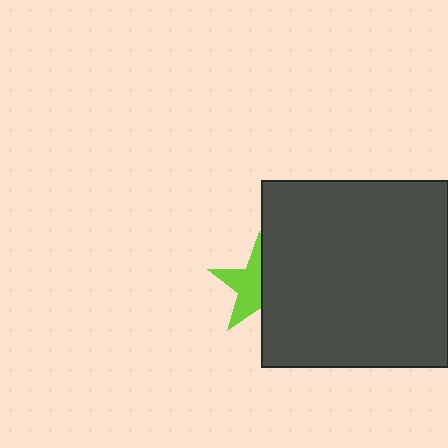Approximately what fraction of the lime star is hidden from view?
Roughly 46% of the lime star is hidden behind the dark gray square.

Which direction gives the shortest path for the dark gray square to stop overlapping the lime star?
Moving right gives the shortest separation.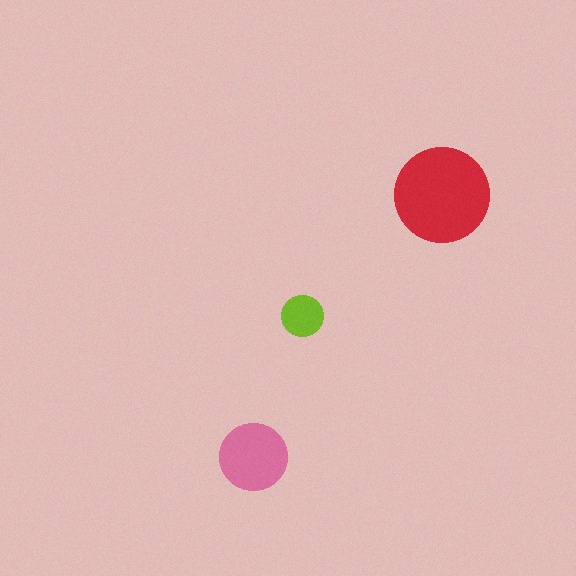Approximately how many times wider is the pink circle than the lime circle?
About 1.5 times wider.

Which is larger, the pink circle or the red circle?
The red one.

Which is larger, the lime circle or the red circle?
The red one.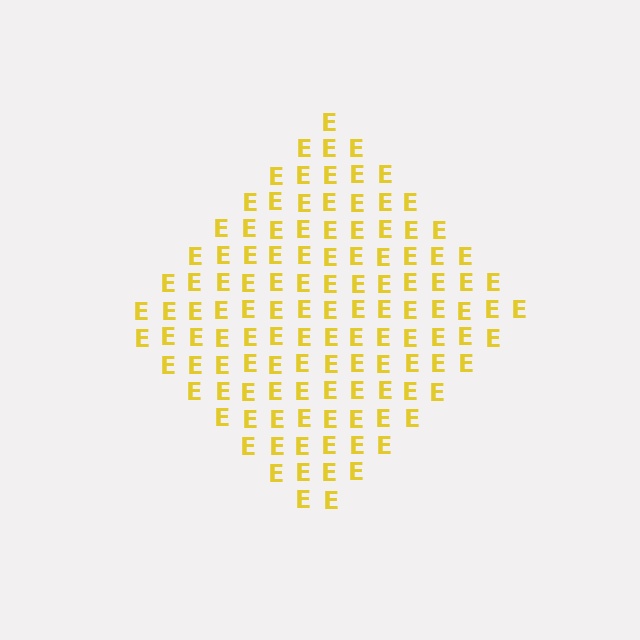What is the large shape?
The large shape is a diamond.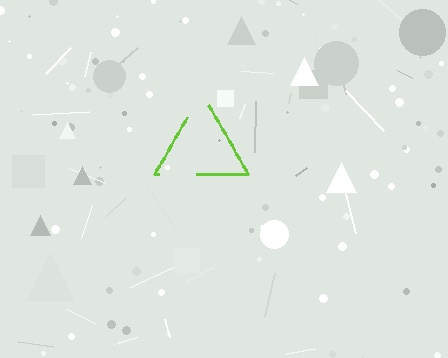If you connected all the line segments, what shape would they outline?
They would outline a triangle.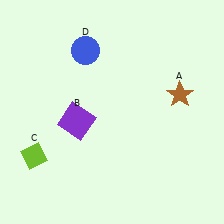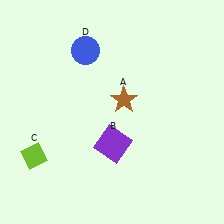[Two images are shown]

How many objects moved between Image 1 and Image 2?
2 objects moved between the two images.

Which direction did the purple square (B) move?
The purple square (B) moved right.